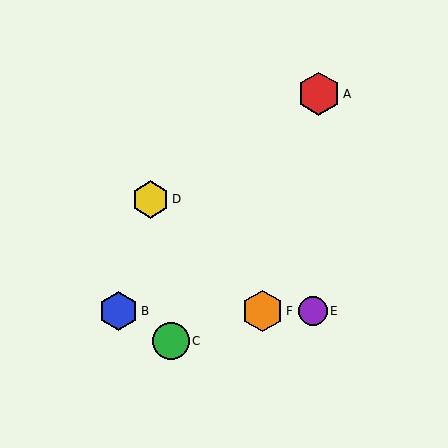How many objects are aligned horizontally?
3 objects (B, E, F) are aligned horizontally.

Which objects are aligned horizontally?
Objects B, E, F are aligned horizontally.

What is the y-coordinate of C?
Object C is at y≈341.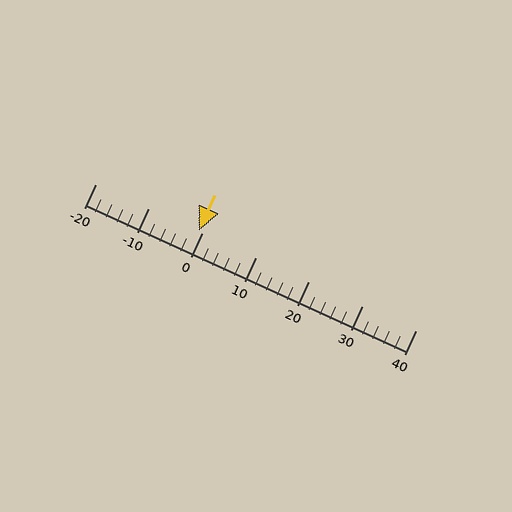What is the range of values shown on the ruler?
The ruler shows values from -20 to 40.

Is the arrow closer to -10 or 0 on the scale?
The arrow is closer to 0.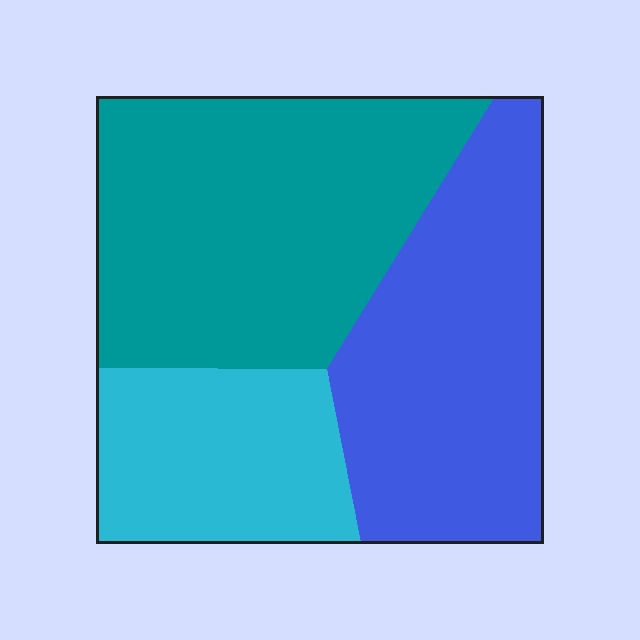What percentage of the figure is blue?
Blue takes up between a quarter and a half of the figure.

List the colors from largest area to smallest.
From largest to smallest: teal, blue, cyan.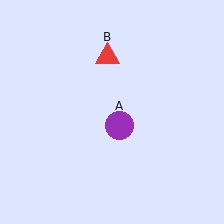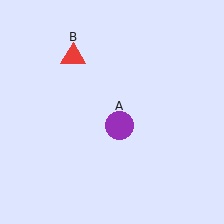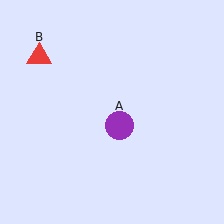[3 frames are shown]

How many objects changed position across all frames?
1 object changed position: red triangle (object B).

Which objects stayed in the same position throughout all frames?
Purple circle (object A) remained stationary.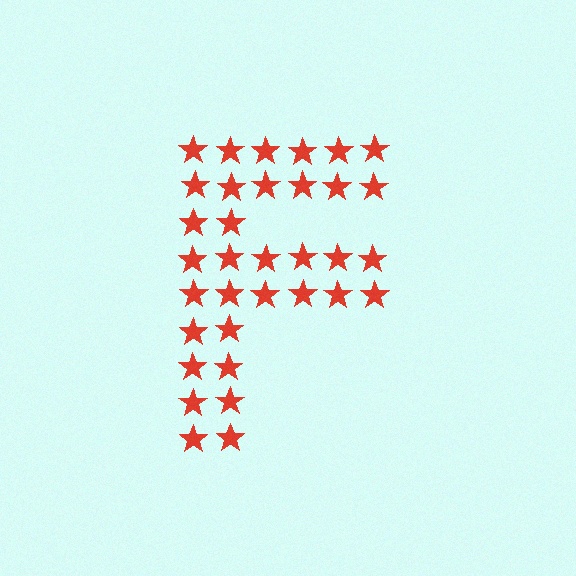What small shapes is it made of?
It is made of small stars.